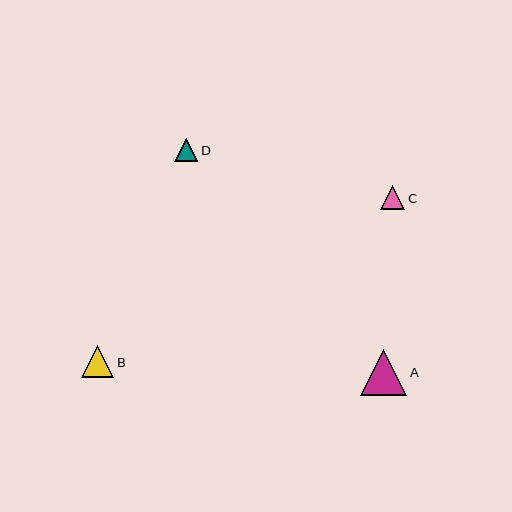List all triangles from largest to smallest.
From largest to smallest: A, B, C, D.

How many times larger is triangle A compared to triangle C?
Triangle A is approximately 1.9 times the size of triangle C.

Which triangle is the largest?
Triangle A is the largest with a size of approximately 46 pixels.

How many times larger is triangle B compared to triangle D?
Triangle B is approximately 1.4 times the size of triangle D.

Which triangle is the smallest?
Triangle D is the smallest with a size of approximately 23 pixels.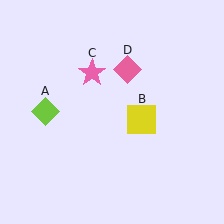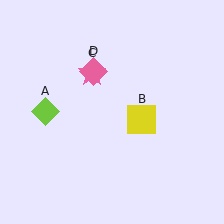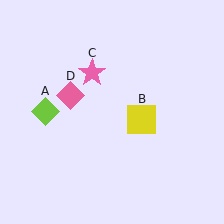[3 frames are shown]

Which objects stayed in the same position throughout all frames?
Lime diamond (object A) and yellow square (object B) and pink star (object C) remained stationary.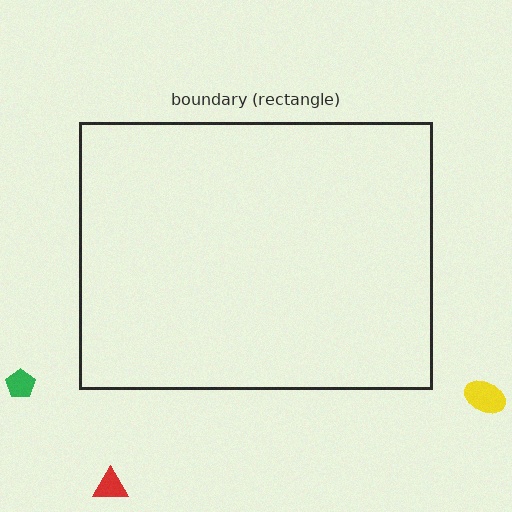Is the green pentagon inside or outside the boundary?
Outside.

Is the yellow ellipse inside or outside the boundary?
Outside.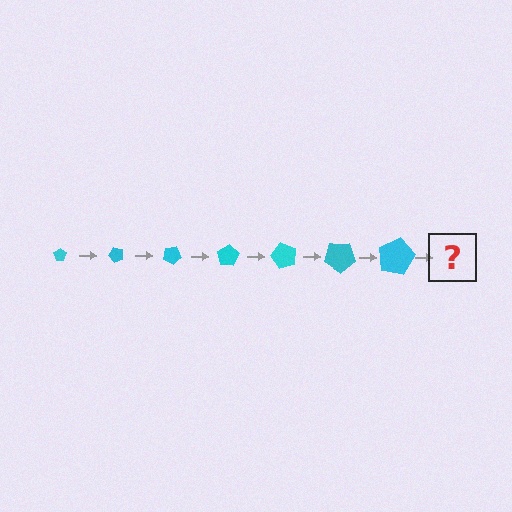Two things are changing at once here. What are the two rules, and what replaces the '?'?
The two rules are that the pentagon grows larger each step and it rotates 50 degrees each step. The '?' should be a pentagon, larger than the previous one and rotated 350 degrees from the start.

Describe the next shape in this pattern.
It should be a pentagon, larger than the previous one and rotated 350 degrees from the start.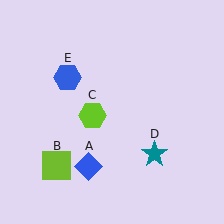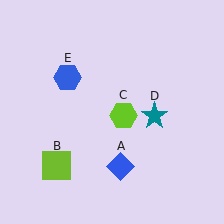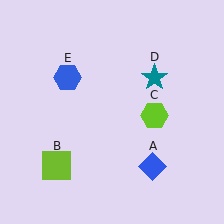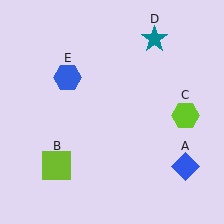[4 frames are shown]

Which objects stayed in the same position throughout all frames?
Lime square (object B) and blue hexagon (object E) remained stationary.